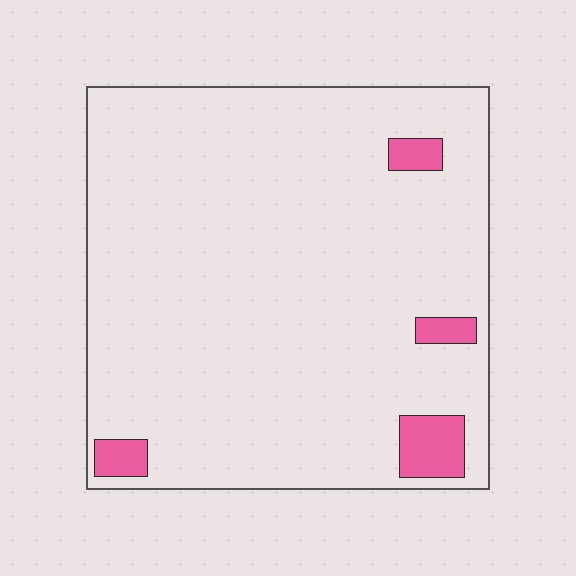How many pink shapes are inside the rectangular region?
4.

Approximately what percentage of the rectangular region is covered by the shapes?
Approximately 5%.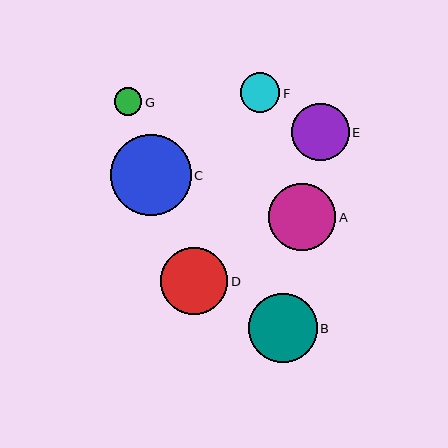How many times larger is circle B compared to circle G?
Circle B is approximately 2.5 times the size of circle G.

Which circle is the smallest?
Circle G is the smallest with a size of approximately 27 pixels.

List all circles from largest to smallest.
From largest to smallest: C, B, D, A, E, F, G.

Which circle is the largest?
Circle C is the largest with a size of approximately 80 pixels.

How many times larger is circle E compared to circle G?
Circle E is approximately 2.1 times the size of circle G.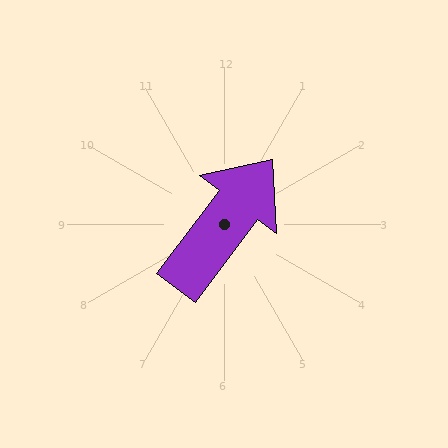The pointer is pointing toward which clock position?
Roughly 1 o'clock.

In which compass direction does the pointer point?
Northeast.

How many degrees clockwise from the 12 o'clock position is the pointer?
Approximately 37 degrees.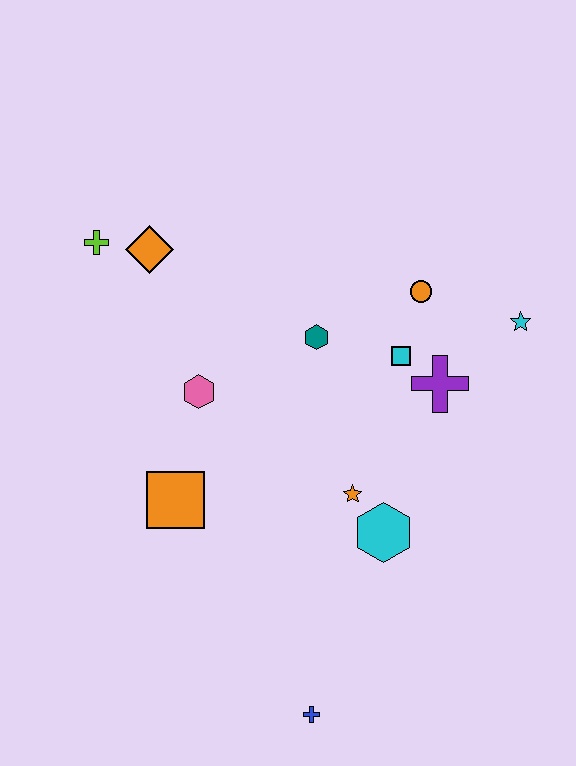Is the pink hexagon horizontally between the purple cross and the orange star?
No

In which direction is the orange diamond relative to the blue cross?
The orange diamond is above the blue cross.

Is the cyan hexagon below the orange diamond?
Yes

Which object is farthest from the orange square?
The cyan star is farthest from the orange square.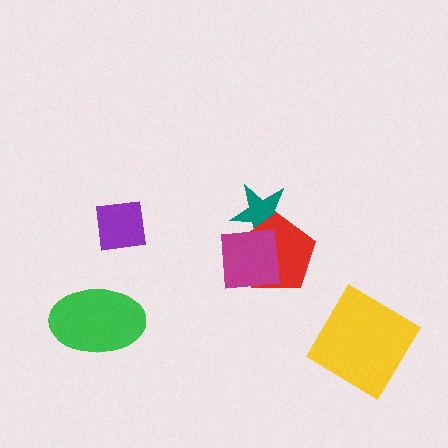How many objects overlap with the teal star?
2 objects overlap with the teal star.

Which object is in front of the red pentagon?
The magenta square is in front of the red pentagon.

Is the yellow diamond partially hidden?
No, no other shape covers it.